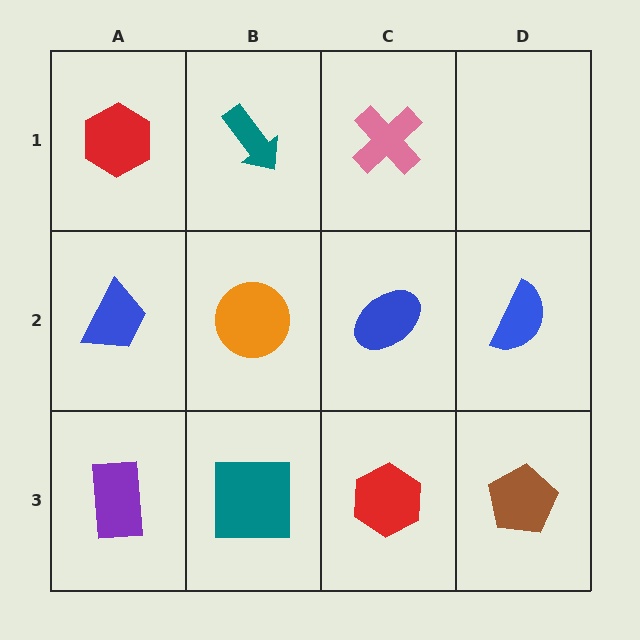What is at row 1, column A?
A red hexagon.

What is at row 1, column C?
A pink cross.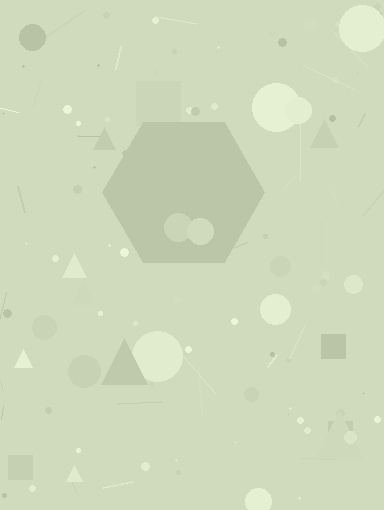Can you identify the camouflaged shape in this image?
The camouflaged shape is a hexagon.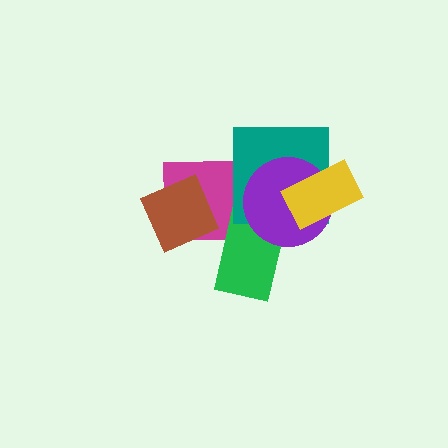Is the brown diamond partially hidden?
No, no other shape covers it.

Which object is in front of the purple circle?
The yellow rectangle is in front of the purple circle.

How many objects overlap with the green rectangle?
3 objects overlap with the green rectangle.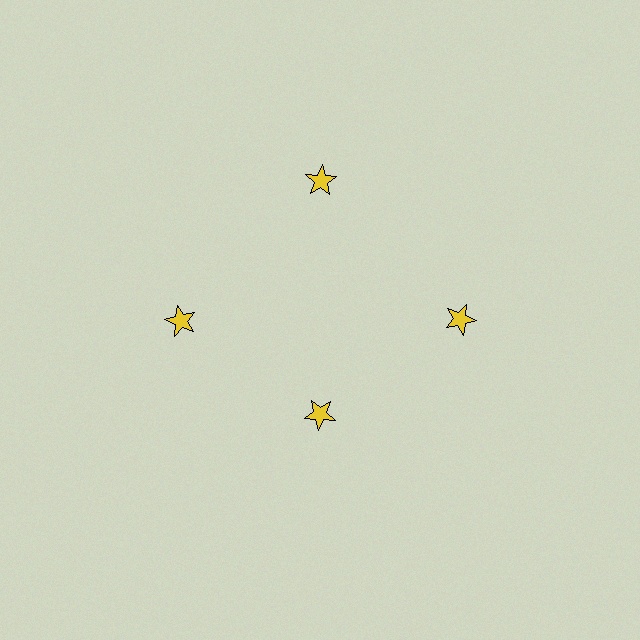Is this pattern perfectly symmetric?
No. The 4 yellow stars are arranged in a ring, but one element near the 6 o'clock position is pulled inward toward the center, breaking the 4-fold rotational symmetry.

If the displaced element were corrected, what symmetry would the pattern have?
It would have 4-fold rotational symmetry — the pattern would map onto itself every 90 degrees.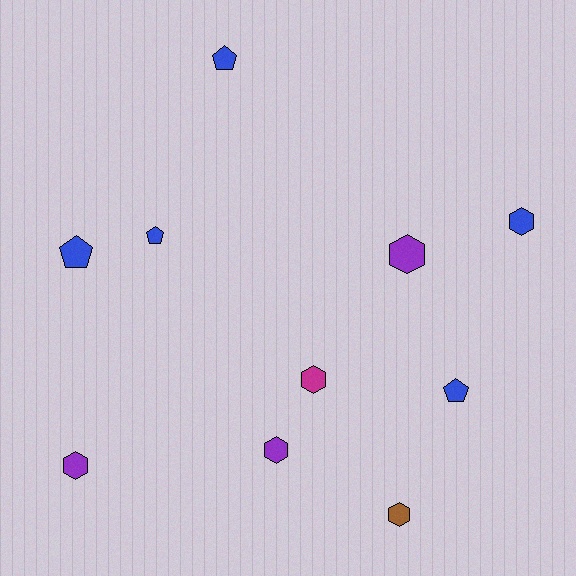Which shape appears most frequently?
Hexagon, with 6 objects.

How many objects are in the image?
There are 10 objects.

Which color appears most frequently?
Blue, with 5 objects.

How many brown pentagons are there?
There are no brown pentagons.